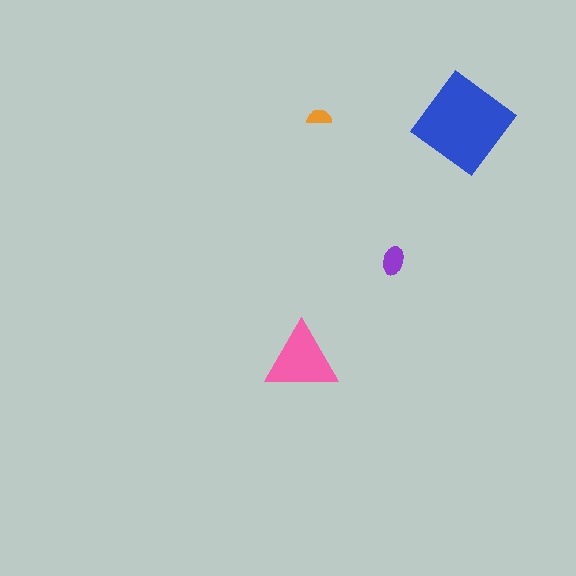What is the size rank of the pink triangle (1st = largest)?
2nd.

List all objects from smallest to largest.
The orange semicircle, the purple ellipse, the pink triangle, the blue diamond.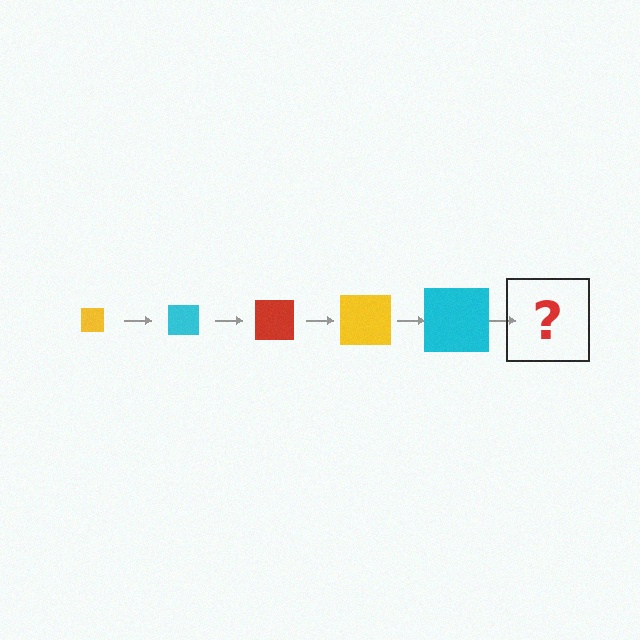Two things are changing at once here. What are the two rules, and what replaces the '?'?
The two rules are that the square grows larger each step and the color cycles through yellow, cyan, and red. The '?' should be a red square, larger than the previous one.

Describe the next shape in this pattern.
It should be a red square, larger than the previous one.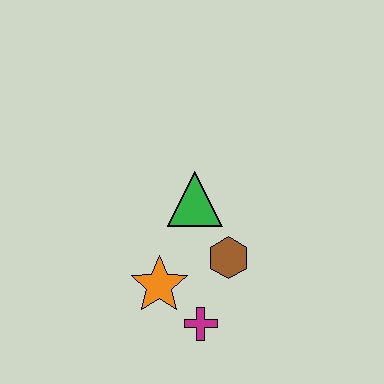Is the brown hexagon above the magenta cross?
Yes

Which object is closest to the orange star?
The magenta cross is closest to the orange star.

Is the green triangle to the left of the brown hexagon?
Yes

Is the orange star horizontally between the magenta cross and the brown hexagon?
No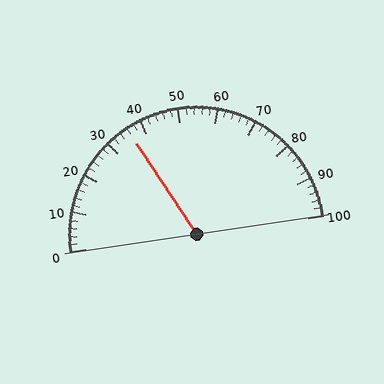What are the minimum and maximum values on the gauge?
The gauge ranges from 0 to 100.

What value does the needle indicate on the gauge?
The needle indicates approximately 36.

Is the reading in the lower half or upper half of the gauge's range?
The reading is in the lower half of the range (0 to 100).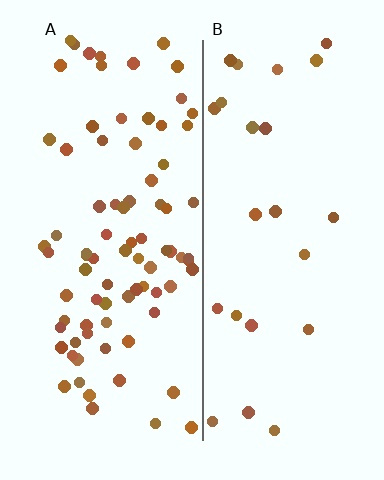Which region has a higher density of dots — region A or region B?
A (the left).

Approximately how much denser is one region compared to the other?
Approximately 3.4× — region A over region B.